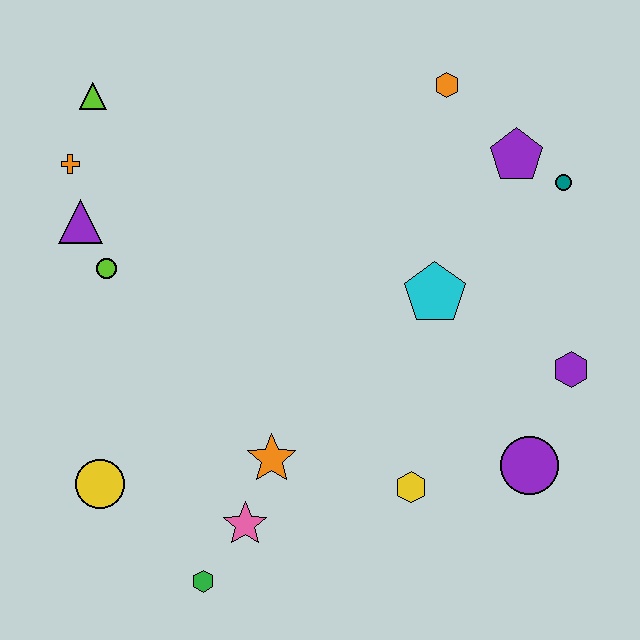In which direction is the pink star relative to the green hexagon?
The pink star is above the green hexagon.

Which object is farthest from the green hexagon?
The orange hexagon is farthest from the green hexagon.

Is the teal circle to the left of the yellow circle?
No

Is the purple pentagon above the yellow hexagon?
Yes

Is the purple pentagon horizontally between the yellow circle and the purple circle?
Yes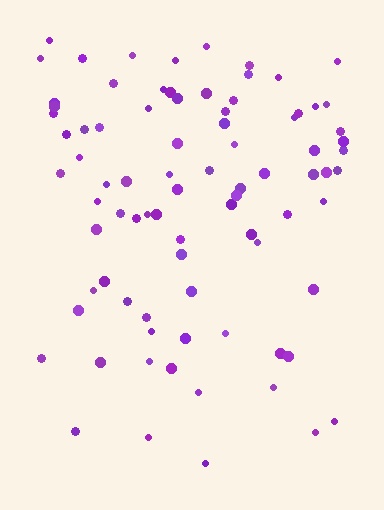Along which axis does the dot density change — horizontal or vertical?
Vertical.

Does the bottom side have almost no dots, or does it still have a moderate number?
Still a moderate number, just noticeably fewer than the top.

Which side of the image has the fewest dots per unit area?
The bottom.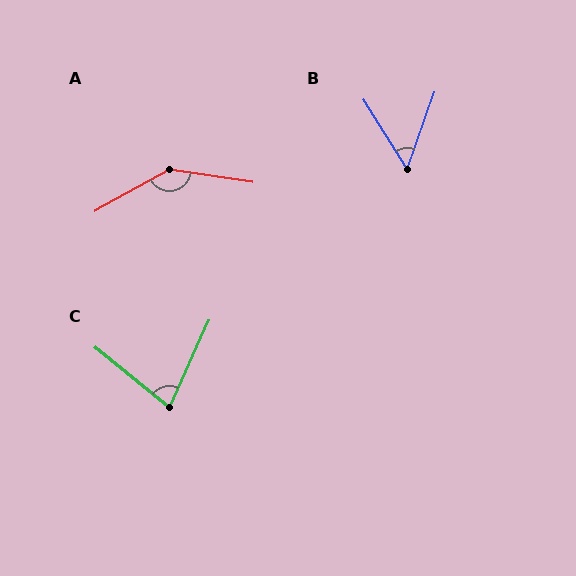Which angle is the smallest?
B, at approximately 52 degrees.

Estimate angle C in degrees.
Approximately 75 degrees.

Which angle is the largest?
A, at approximately 142 degrees.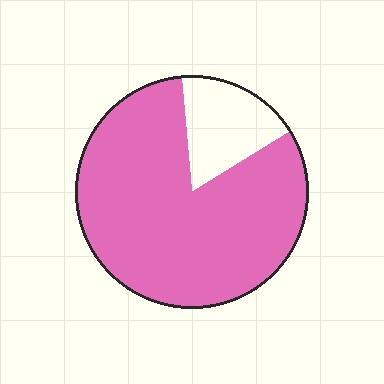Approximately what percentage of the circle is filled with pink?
Approximately 85%.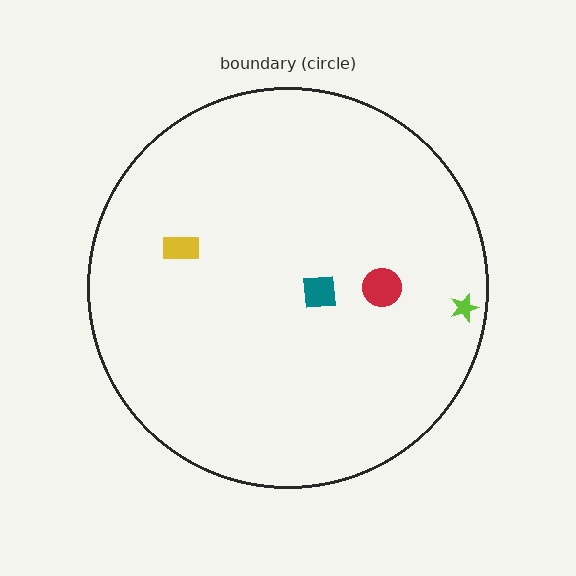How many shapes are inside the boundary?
4 inside, 0 outside.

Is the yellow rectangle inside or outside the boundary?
Inside.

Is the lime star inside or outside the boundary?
Inside.